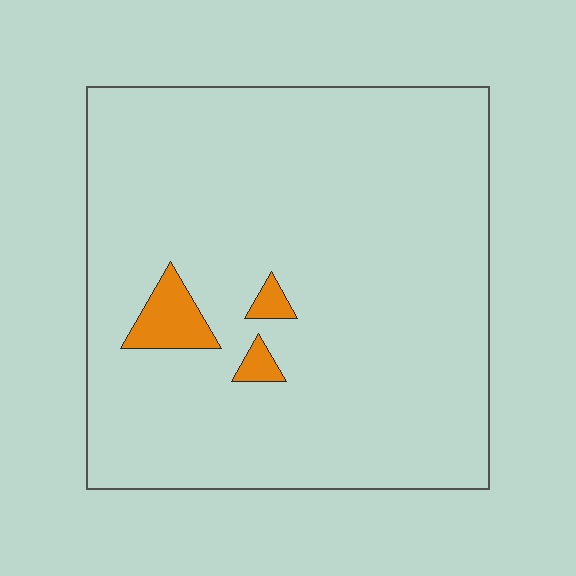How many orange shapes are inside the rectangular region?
3.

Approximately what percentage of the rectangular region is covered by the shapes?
Approximately 5%.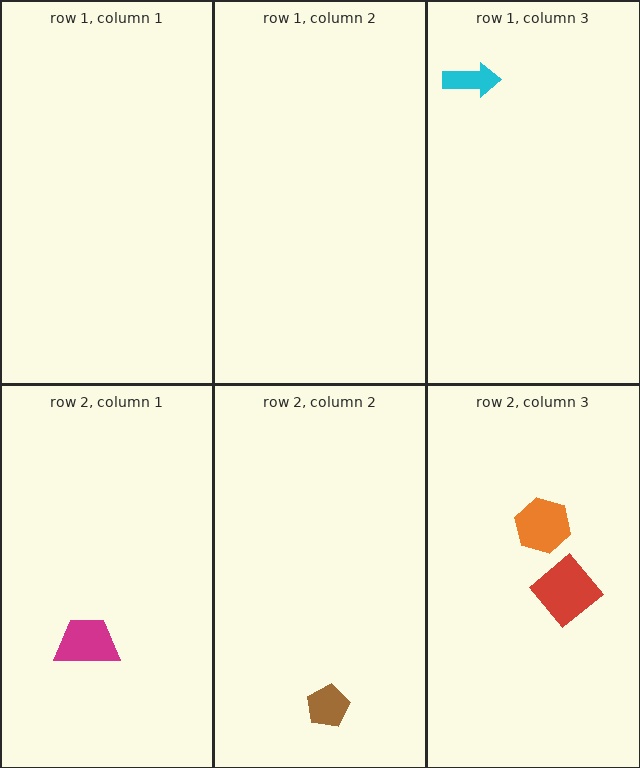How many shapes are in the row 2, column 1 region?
1.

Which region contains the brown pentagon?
The row 2, column 2 region.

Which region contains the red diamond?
The row 2, column 3 region.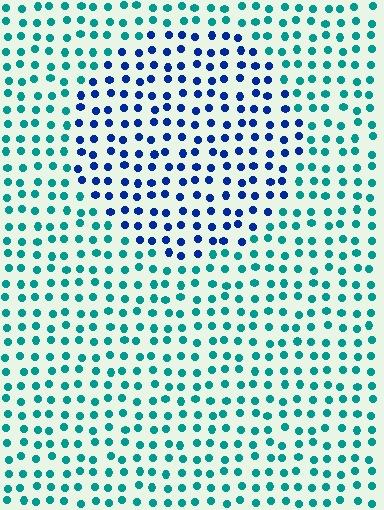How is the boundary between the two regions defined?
The boundary is defined purely by a slight shift in hue (about 49 degrees). Spacing, size, and orientation are identical on both sides.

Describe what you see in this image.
The image is filled with small teal elements in a uniform arrangement. A circle-shaped region is visible where the elements are tinted to a slightly different hue, forming a subtle color boundary.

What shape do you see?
I see a circle.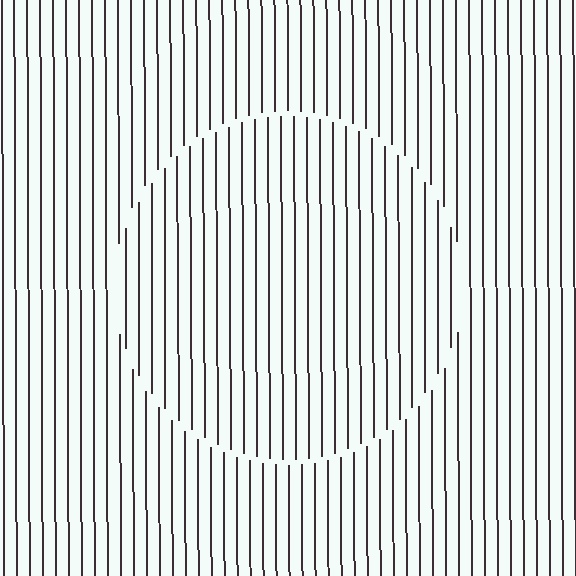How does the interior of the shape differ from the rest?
The interior of the shape contains the same grating, shifted by half a period — the contour is defined by the phase discontinuity where line-ends from the inner and outer gratings abut.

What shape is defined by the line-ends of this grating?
An illusory circle. The interior of the shape contains the same grating, shifted by half a period — the contour is defined by the phase discontinuity where line-ends from the inner and outer gratings abut.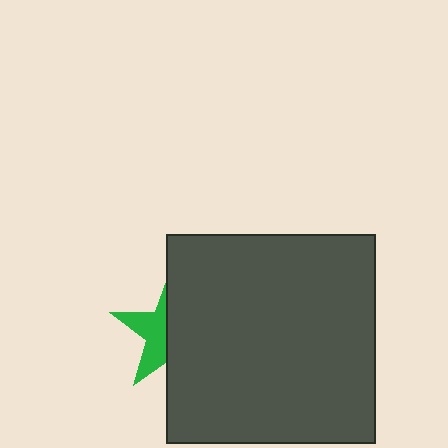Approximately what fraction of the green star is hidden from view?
Roughly 59% of the green star is hidden behind the dark gray square.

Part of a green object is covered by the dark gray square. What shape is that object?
It is a star.